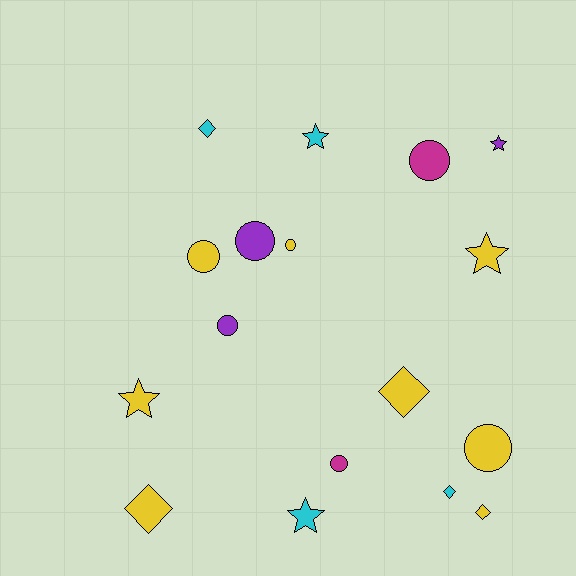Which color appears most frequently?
Yellow, with 8 objects.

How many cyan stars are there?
There are 2 cyan stars.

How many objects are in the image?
There are 17 objects.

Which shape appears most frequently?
Circle, with 7 objects.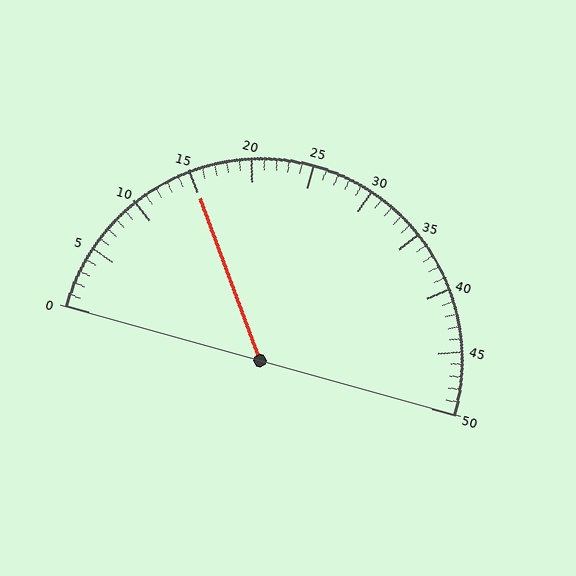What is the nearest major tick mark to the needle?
The nearest major tick mark is 15.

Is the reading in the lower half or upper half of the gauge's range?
The reading is in the lower half of the range (0 to 50).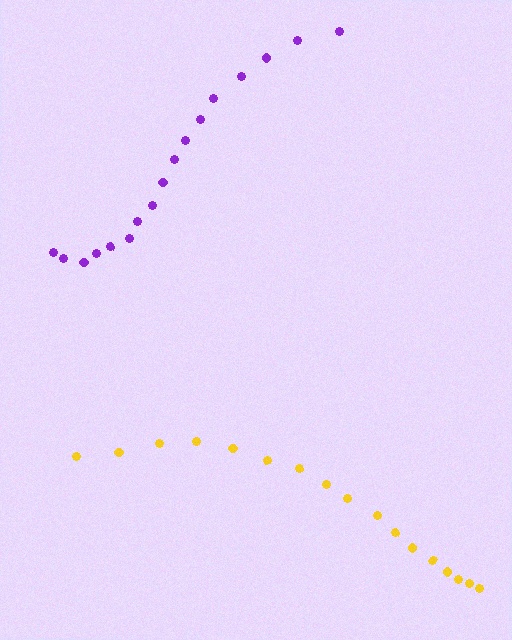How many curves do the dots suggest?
There are 2 distinct paths.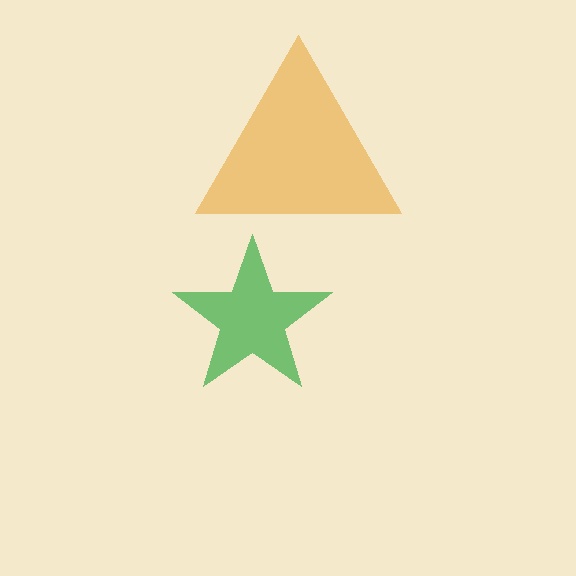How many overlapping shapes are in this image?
There are 2 overlapping shapes in the image.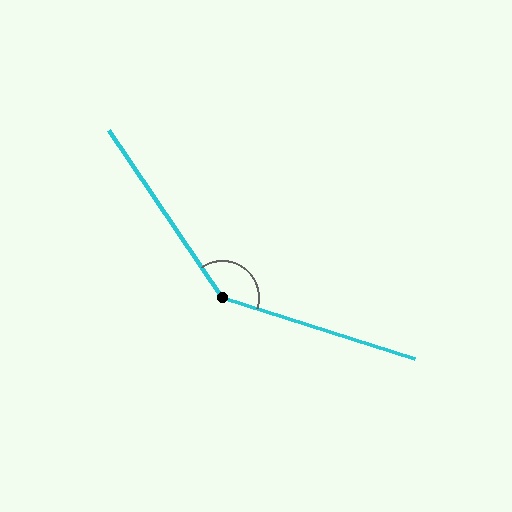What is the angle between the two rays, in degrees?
Approximately 142 degrees.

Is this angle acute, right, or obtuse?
It is obtuse.